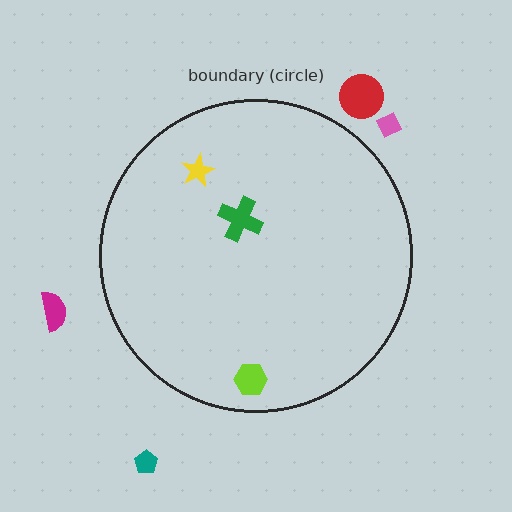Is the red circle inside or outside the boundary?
Outside.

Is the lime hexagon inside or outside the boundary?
Inside.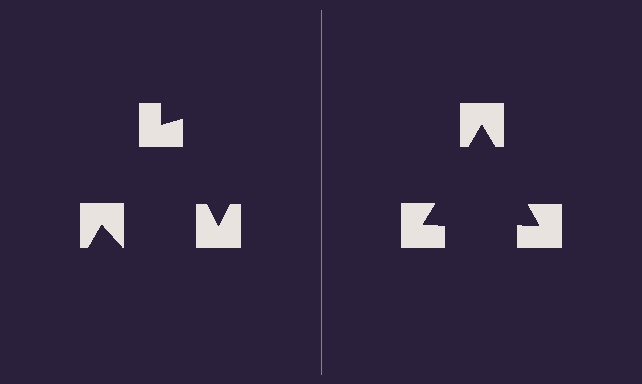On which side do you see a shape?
An illusory triangle appears on the right side. On the left side the wedge cuts are rotated, so no coherent shape forms.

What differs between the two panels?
The notched squares are positioned identically on both sides; only the wedge orientations differ. On the right they align to a triangle; on the left they are misaligned.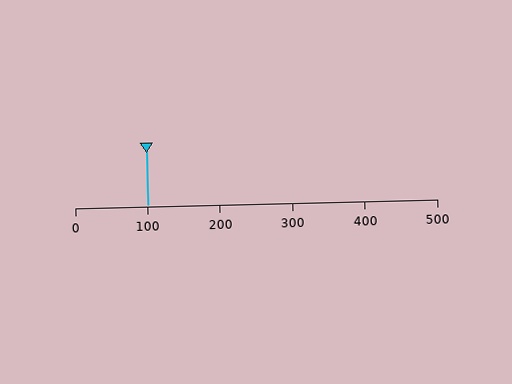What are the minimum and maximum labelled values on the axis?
The axis runs from 0 to 500.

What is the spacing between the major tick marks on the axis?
The major ticks are spaced 100 apart.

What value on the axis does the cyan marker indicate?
The marker indicates approximately 100.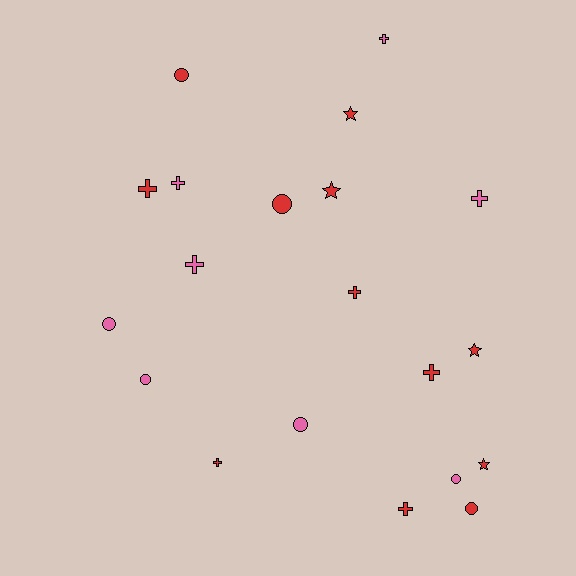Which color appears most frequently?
Red, with 12 objects.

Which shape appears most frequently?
Cross, with 9 objects.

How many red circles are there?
There are 3 red circles.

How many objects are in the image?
There are 20 objects.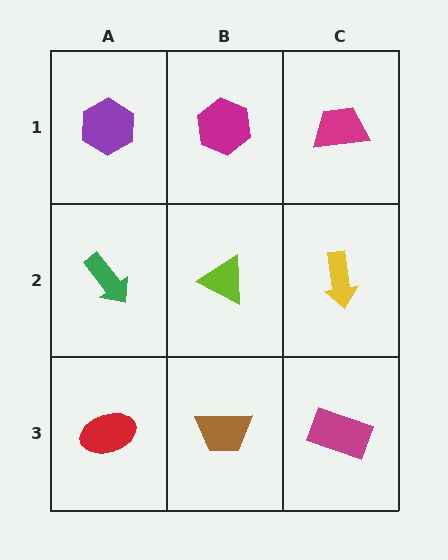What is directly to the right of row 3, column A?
A brown trapezoid.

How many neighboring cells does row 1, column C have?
2.